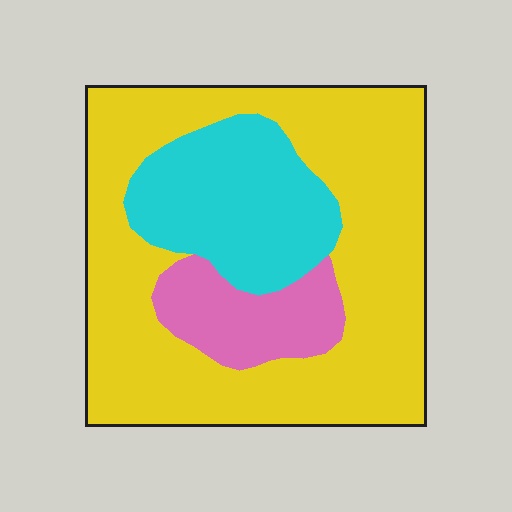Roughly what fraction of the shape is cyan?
Cyan takes up about one quarter (1/4) of the shape.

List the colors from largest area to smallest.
From largest to smallest: yellow, cyan, pink.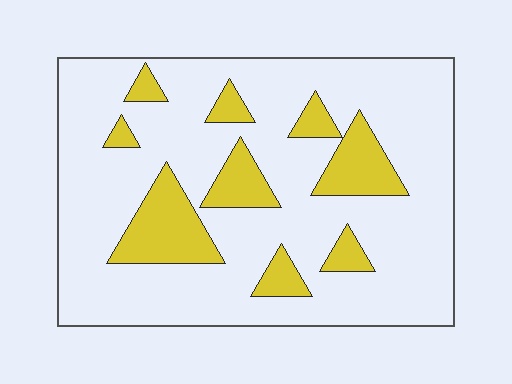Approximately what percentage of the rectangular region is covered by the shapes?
Approximately 20%.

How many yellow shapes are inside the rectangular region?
9.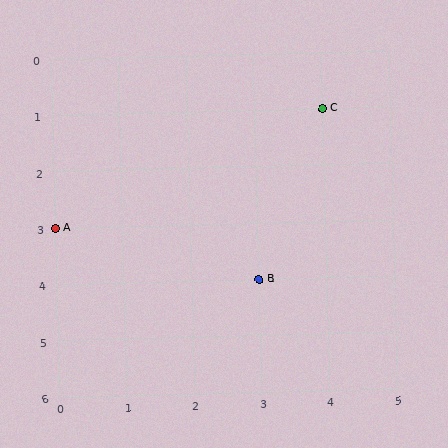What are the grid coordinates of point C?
Point C is at grid coordinates (4, 1).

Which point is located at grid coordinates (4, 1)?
Point C is at (4, 1).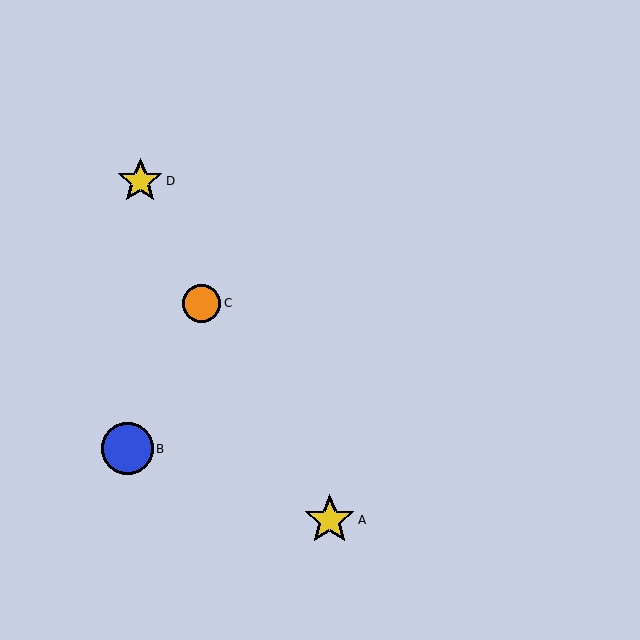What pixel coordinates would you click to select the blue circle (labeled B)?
Click at (127, 449) to select the blue circle B.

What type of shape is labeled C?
Shape C is an orange circle.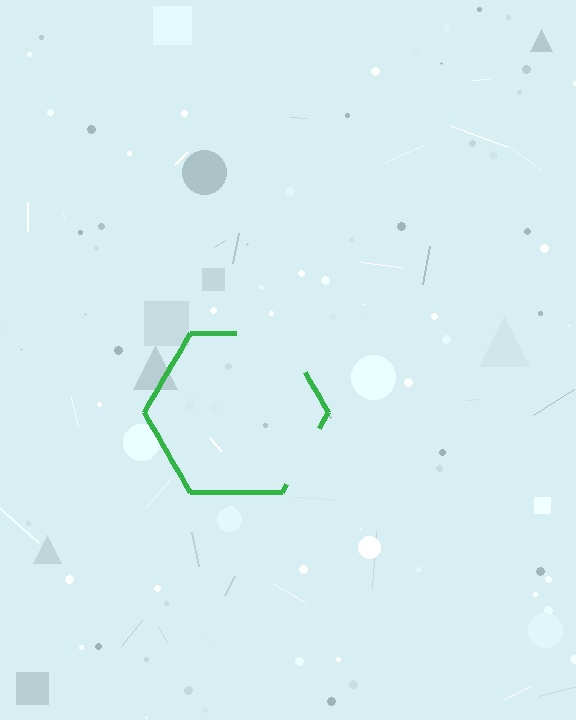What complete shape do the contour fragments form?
The contour fragments form a hexagon.